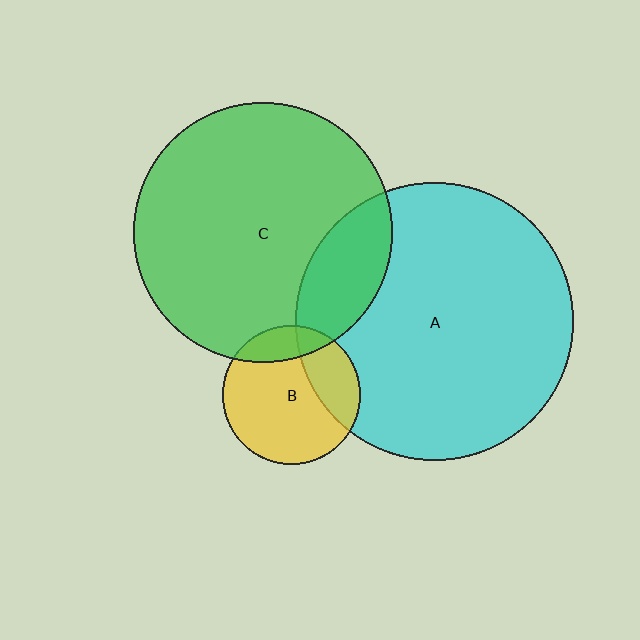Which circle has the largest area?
Circle A (cyan).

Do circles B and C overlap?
Yes.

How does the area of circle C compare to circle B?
Approximately 3.5 times.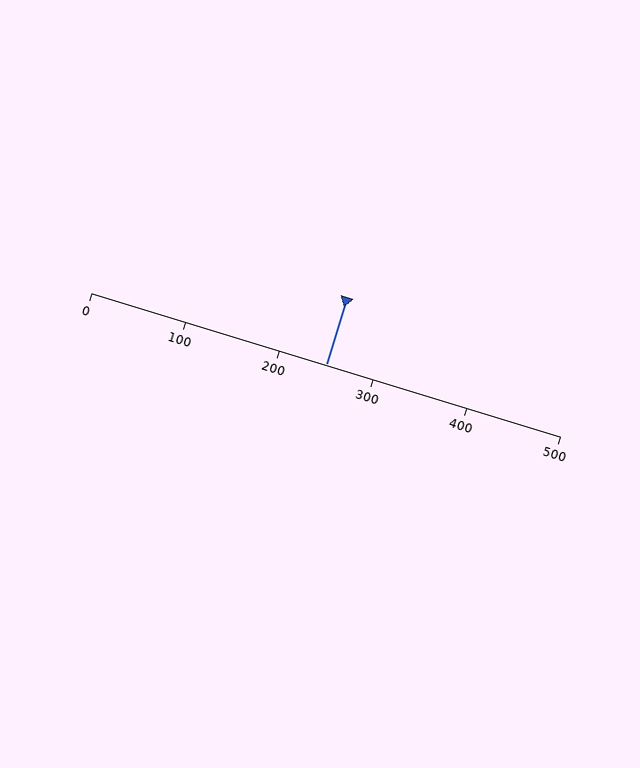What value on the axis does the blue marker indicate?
The marker indicates approximately 250.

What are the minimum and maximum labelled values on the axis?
The axis runs from 0 to 500.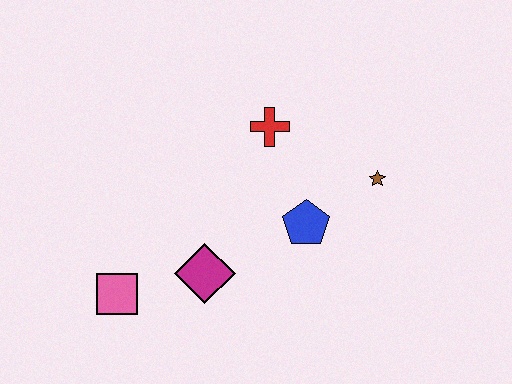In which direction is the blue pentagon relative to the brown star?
The blue pentagon is to the left of the brown star.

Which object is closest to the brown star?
The blue pentagon is closest to the brown star.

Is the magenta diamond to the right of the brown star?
No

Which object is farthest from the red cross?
The pink square is farthest from the red cross.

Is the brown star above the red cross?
No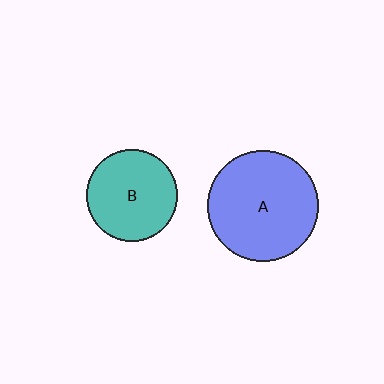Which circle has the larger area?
Circle A (blue).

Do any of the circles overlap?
No, none of the circles overlap.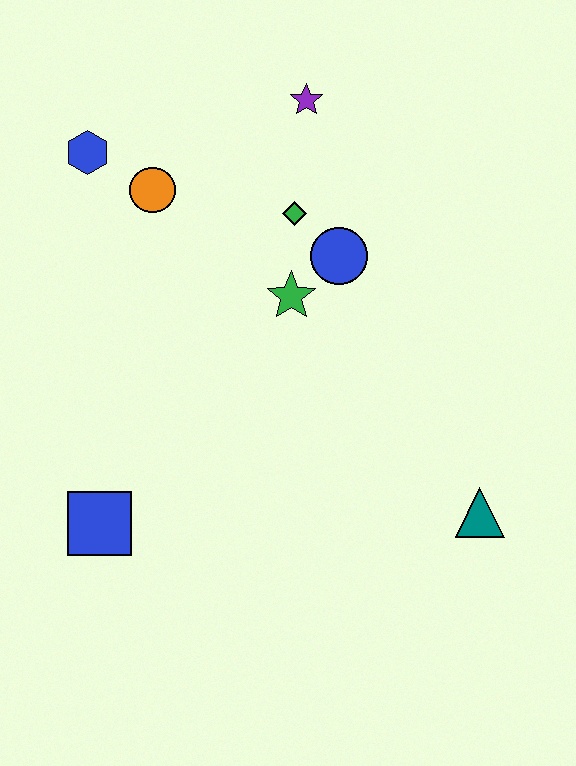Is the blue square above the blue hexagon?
No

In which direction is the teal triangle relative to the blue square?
The teal triangle is to the right of the blue square.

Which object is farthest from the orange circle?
The teal triangle is farthest from the orange circle.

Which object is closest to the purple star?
The green diamond is closest to the purple star.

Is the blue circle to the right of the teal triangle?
No